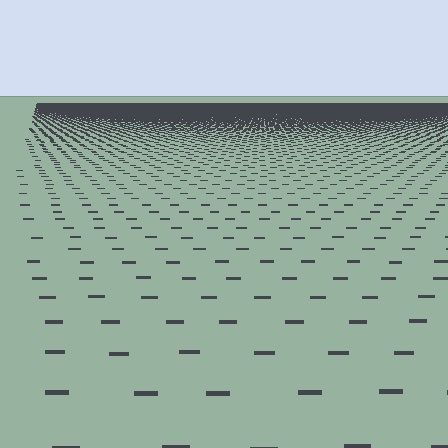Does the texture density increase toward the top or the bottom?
Density increases toward the top.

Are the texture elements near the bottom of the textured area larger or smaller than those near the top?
Larger. Near the bottom, elements are closer to the viewer and appear at a bigger on-screen size.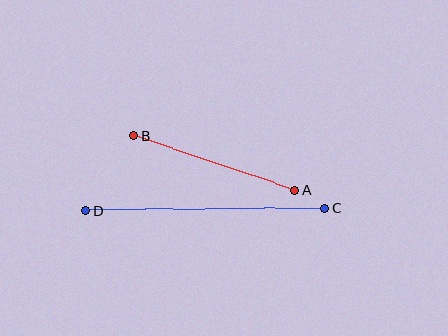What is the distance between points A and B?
The distance is approximately 170 pixels.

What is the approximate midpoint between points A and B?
The midpoint is at approximately (214, 163) pixels.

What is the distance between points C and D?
The distance is approximately 239 pixels.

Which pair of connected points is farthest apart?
Points C and D are farthest apart.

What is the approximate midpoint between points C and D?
The midpoint is at approximately (205, 209) pixels.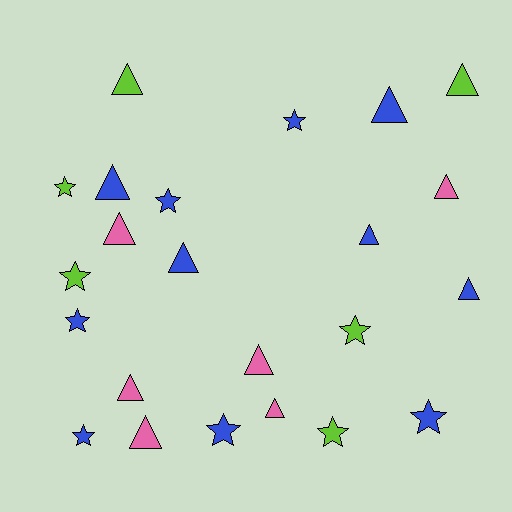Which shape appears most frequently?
Triangle, with 13 objects.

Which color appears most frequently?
Blue, with 11 objects.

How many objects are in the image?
There are 23 objects.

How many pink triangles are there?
There are 6 pink triangles.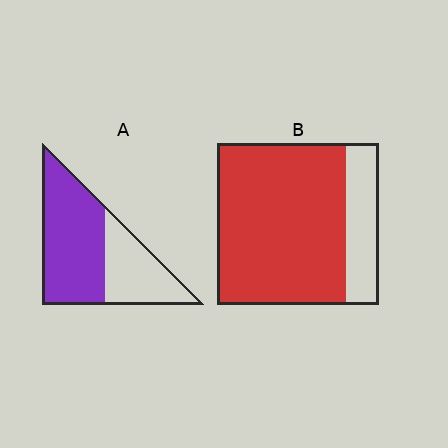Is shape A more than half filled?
Yes.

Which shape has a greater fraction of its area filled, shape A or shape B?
Shape B.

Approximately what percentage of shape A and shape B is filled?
A is approximately 65% and B is approximately 80%.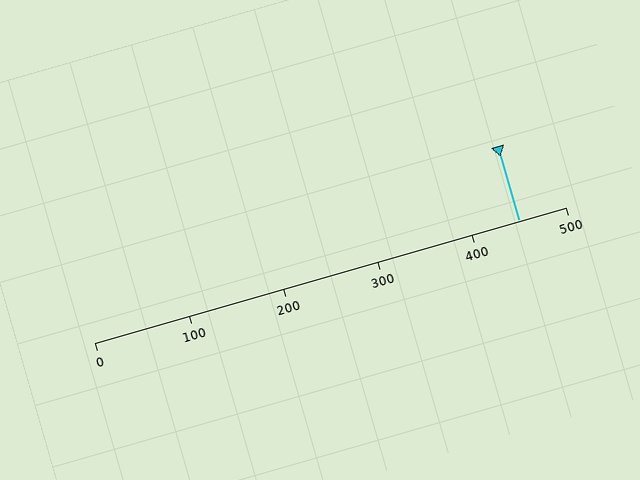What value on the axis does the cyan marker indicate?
The marker indicates approximately 450.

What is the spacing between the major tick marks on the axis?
The major ticks are spaced 100 apart.